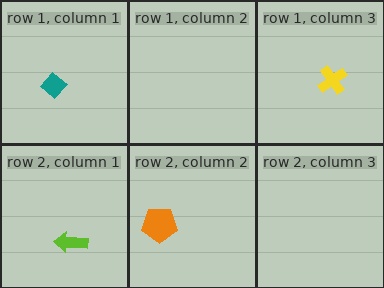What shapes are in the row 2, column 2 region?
The orange pentagon.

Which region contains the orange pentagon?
The row 2, column 2 region.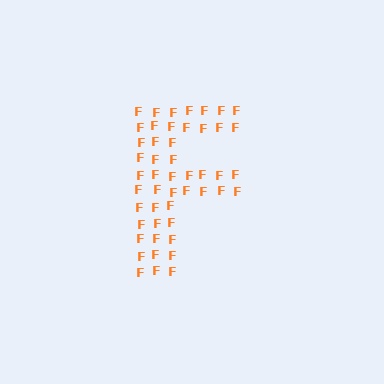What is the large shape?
The large shape is the letter F.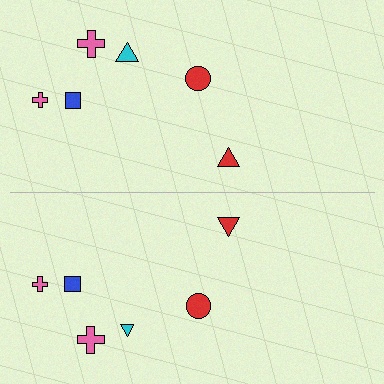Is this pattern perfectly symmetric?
No, the pattern is not perfectly symmetric. The cyan triangle on the bottom side has a different size than its mirror counterpart.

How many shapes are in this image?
There are 12 shapes in this image.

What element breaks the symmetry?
The cyan triangle on the bottom side has a different size than its mirror counterpart.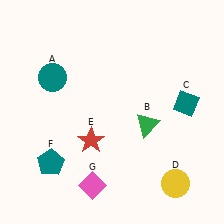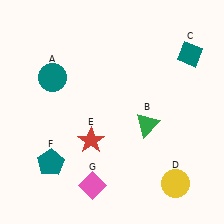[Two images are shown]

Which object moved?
The teal diamond (C) moved up.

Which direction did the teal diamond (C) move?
The teal diamond (C) moved up.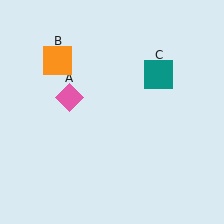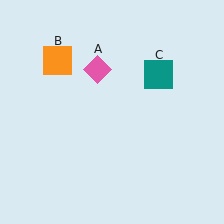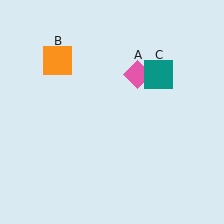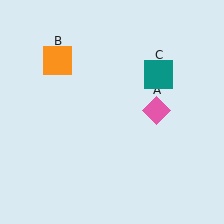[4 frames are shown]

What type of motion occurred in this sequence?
The pink diamond (object A) rotated clockwise around the center of the scene.